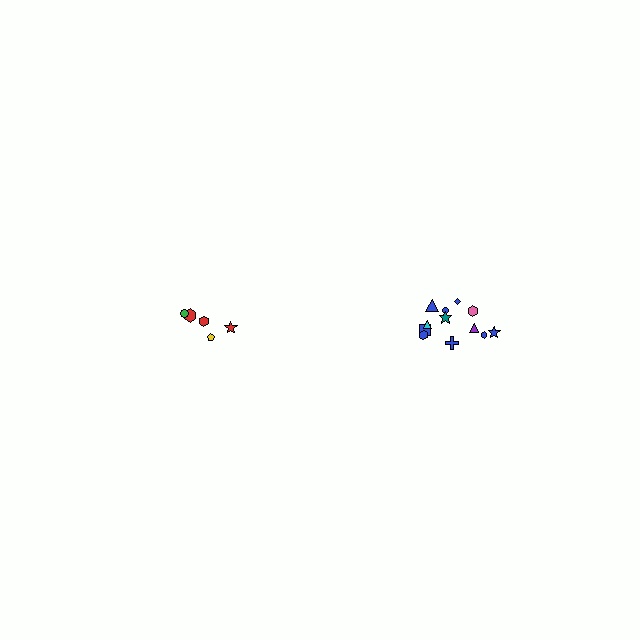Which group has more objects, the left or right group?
The right group.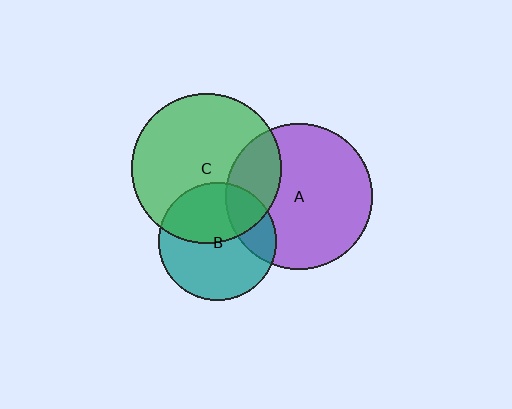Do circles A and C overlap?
Yes.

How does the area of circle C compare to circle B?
Approximately 1.6 times.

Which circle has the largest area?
Circle C (green).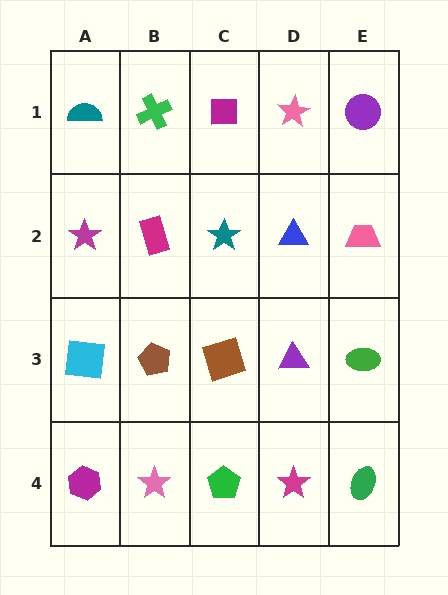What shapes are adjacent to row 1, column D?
A blue triangle (row 2, column D), a magenta square (row 1, column C), a purple circle (row 1, column E).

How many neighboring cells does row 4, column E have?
2.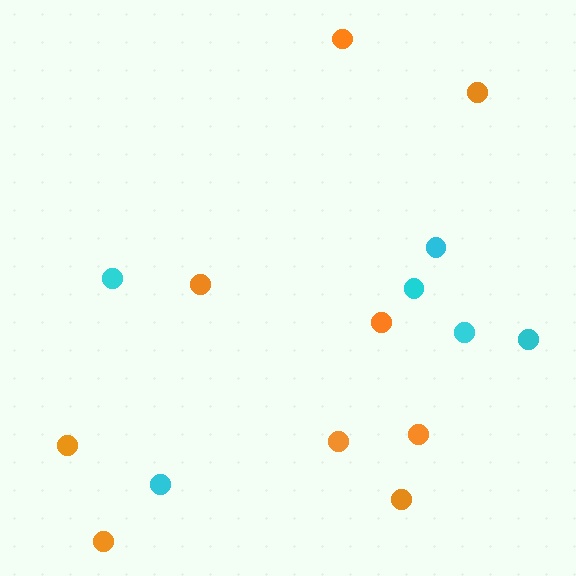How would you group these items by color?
There are 2 groups: one group of cyan circles (6) and one group of orange circles (9).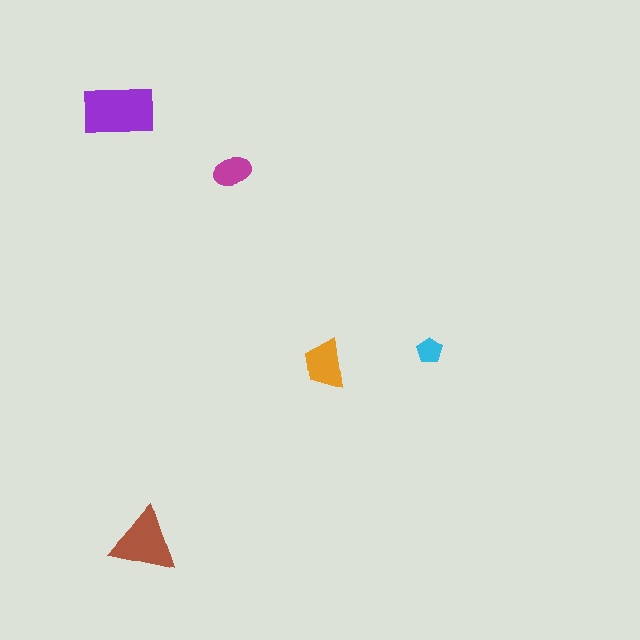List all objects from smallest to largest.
The cyan pentagon, the magenta ellipse, the orange trapezoid, the brown triangle, the purple rectangle.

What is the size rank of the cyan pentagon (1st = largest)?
5th.